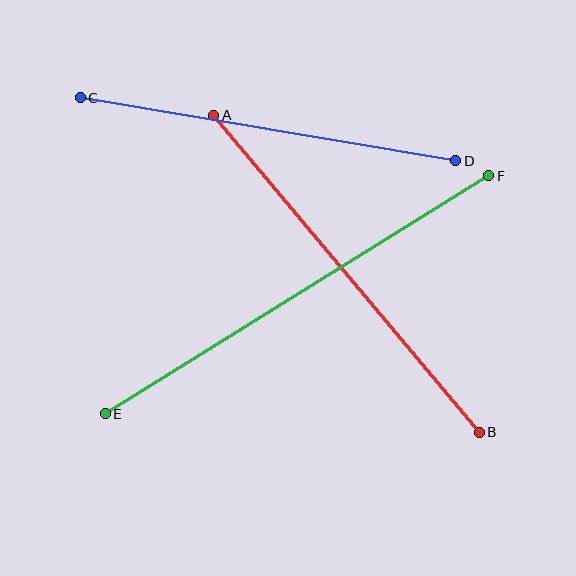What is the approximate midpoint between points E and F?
The midpoint is at approximately (297, 295) pixels.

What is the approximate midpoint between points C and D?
The midpoint is at approximately (268, 129) pixels.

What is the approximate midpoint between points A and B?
The midpoint is at approximately (347, 274) pixels.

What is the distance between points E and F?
The distance is approximately 451 pixels.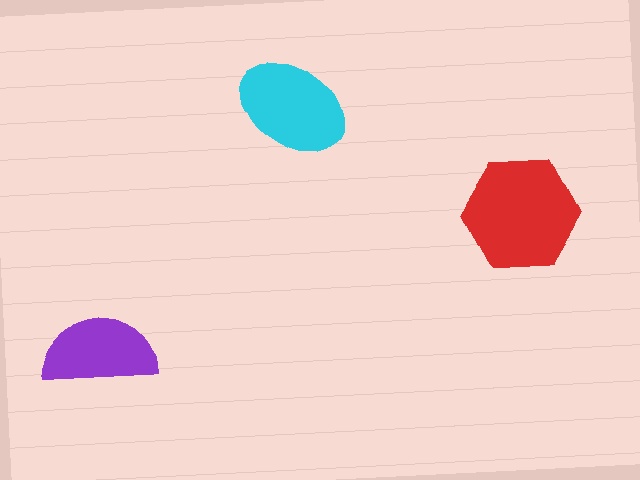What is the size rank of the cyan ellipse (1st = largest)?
2nd.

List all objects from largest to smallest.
The red hexagon, the cyan ellipse, the purple semicircle.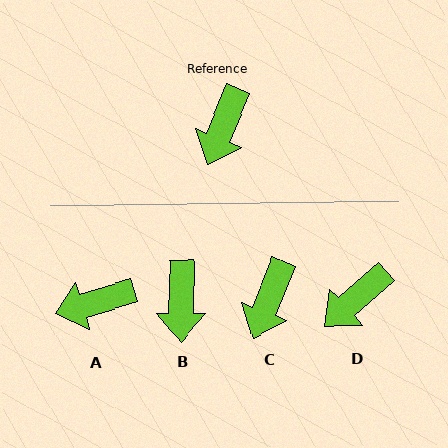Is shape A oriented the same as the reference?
No, it is off by about 51 degrees.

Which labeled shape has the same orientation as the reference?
C.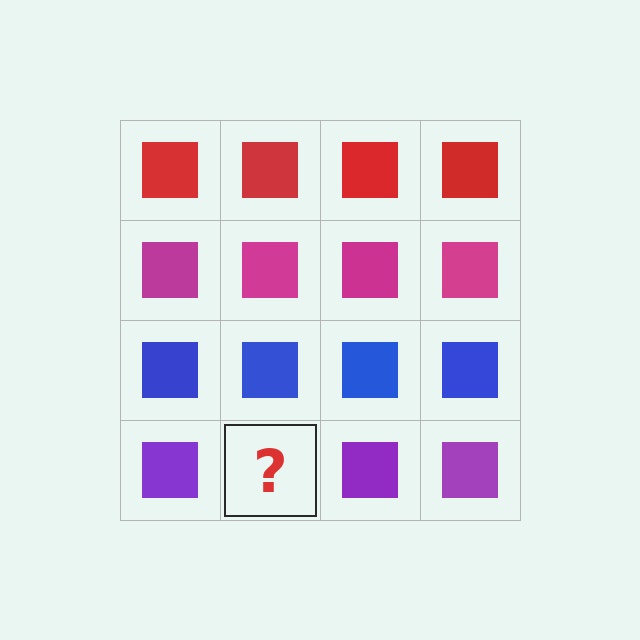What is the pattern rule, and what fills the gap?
The rule is that each row has a consistent color. The gap should be filled with a purple square.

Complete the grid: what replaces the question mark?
The question mark should be replaced with a purple square.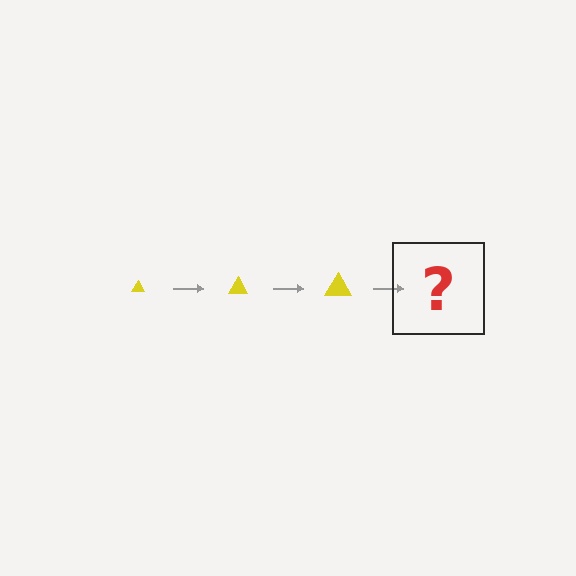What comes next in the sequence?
The next element should be a yellow triangle, larger than the previous one.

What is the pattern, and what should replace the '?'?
The pattern is that the triangle gets progressively larger each step. The '?' should be a yellow triangle, larger than the previous one.